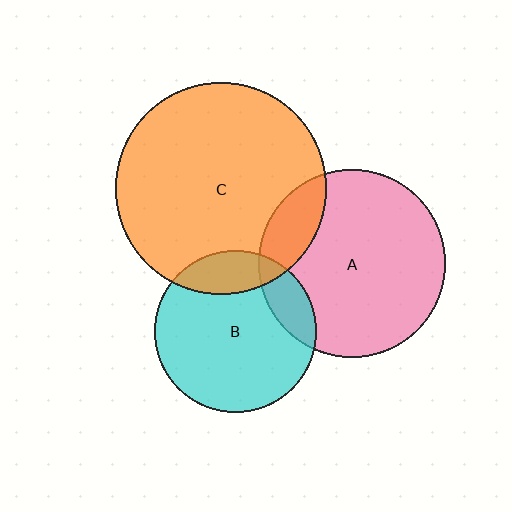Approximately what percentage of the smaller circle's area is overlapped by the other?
Approximately 15%.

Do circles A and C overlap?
Yes.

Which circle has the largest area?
Circle C (orange).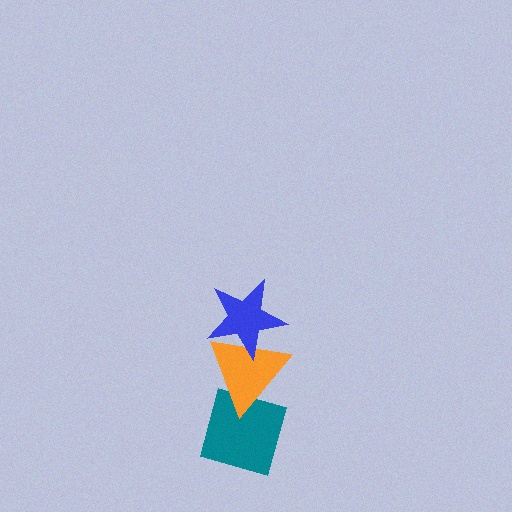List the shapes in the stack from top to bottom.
From top to bottom: the blue star, the orange triangle, the teal diamond.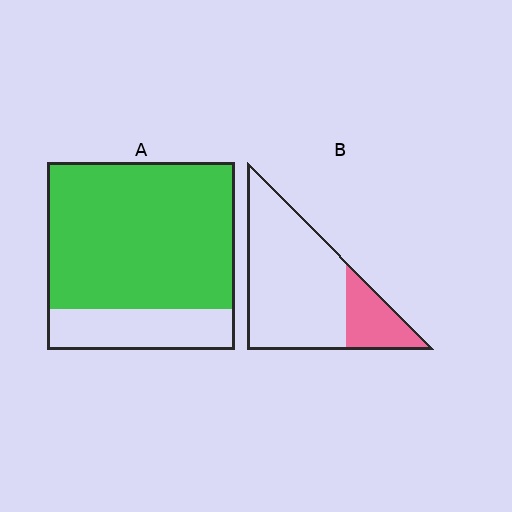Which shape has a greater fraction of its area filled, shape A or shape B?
Shape A.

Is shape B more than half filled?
No.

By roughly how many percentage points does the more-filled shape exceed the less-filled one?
By roughly 55 percentage points (A over B).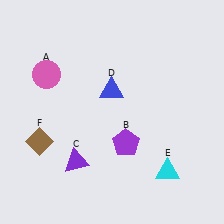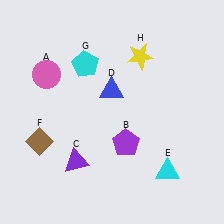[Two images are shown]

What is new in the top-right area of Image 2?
A yellow star (H) was added in the top-right area of Image 2.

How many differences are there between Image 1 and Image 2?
There are 2 differences between the two images.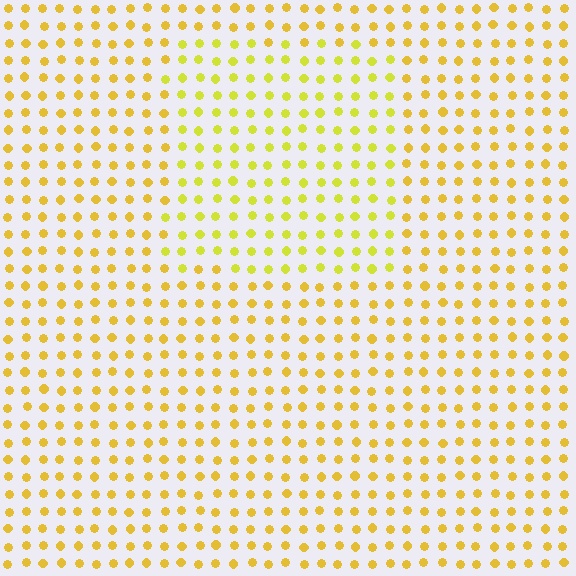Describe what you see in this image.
The image is filled with small yellow elements in a uniform arrangement. A rectangle-shaped region is visible where the elements are tinted to a slightly different hue, forming a subtle color boundary.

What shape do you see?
I see a rectangle.